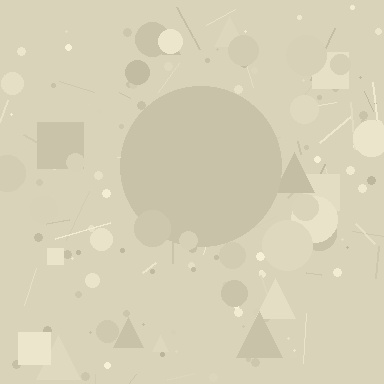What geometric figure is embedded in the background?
A circle is embedded in the background.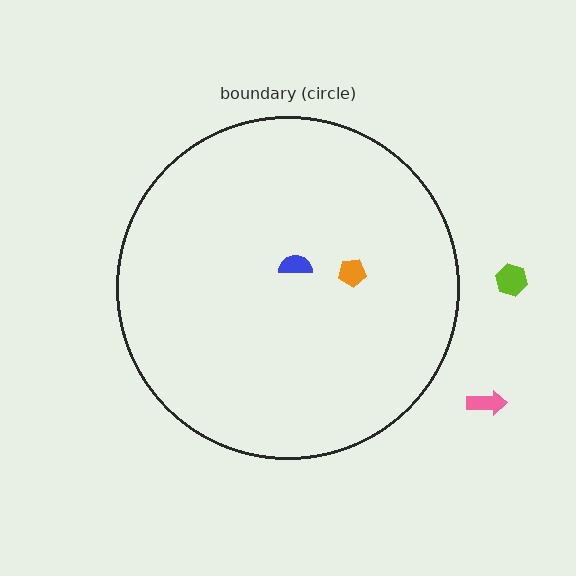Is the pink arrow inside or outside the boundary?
Outside.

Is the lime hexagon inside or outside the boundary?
Outside.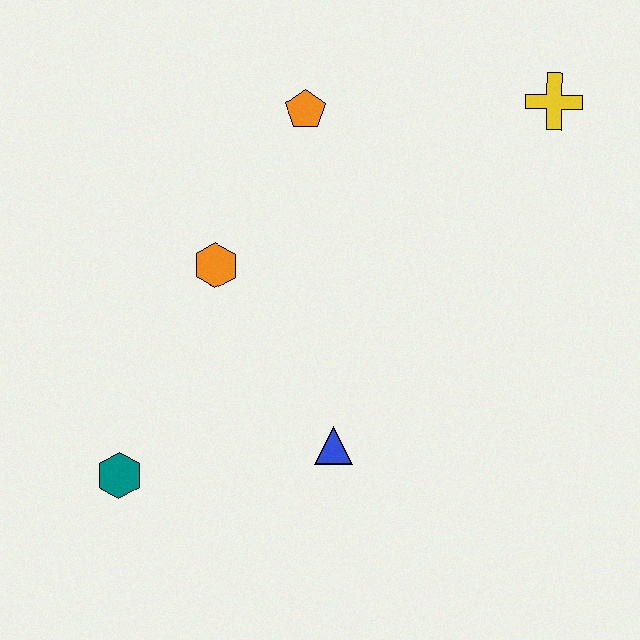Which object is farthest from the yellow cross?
The teal hexagon is farthest from the yellow cross.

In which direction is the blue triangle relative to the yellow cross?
The blue triangle is below the yellow cross.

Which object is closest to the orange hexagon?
The orange pentagon is closest to the orange hexagon.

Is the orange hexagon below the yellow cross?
Yes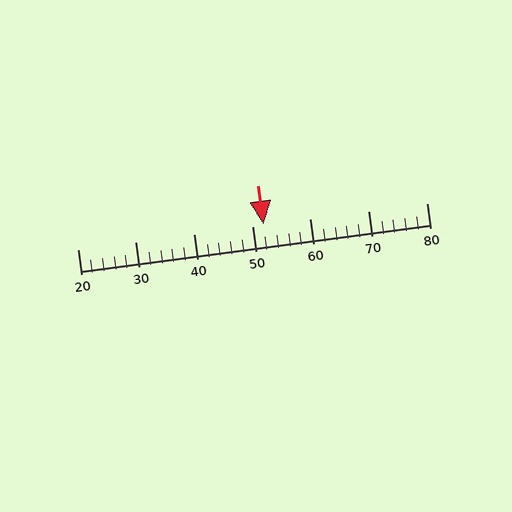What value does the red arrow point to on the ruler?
The red arrow points to approximately 52.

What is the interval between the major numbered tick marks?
The major tick marks are spaced 10 units apart.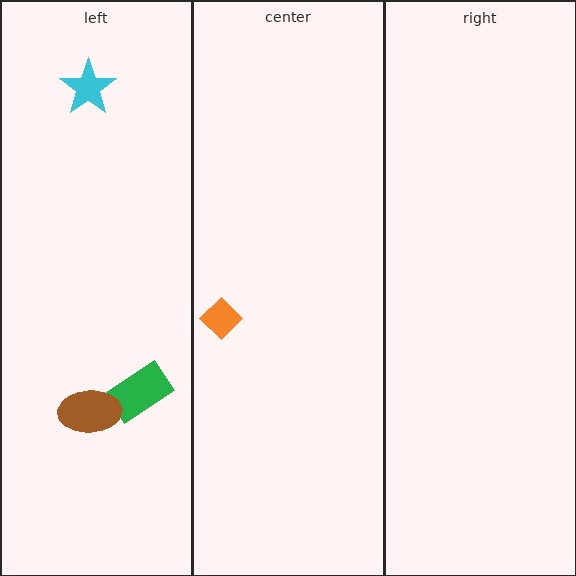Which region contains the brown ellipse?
The left region.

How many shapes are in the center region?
1.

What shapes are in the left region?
The cyan star, the green rectangle, the brown ellipse.